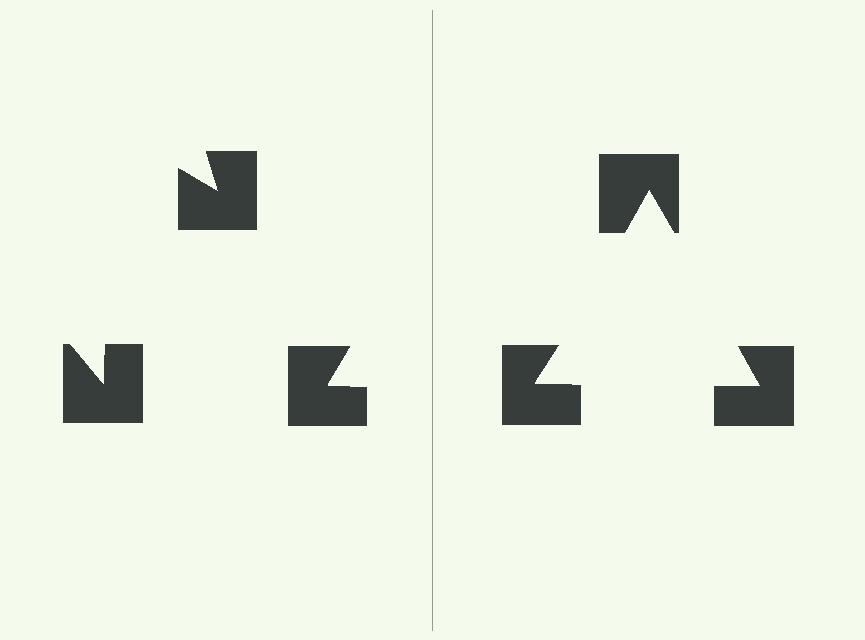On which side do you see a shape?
An illusory triangle appears on the right side. On the left side the wedge cuts are rotated, so no coherent shape forms.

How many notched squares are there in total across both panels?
6 — 3 on each side.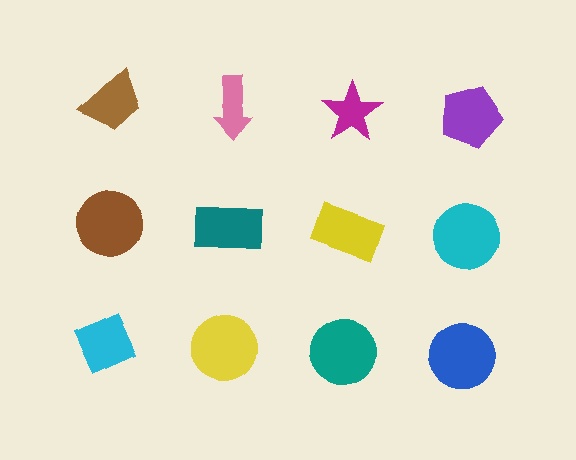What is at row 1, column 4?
A purple pentagon.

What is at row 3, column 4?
A blue circle.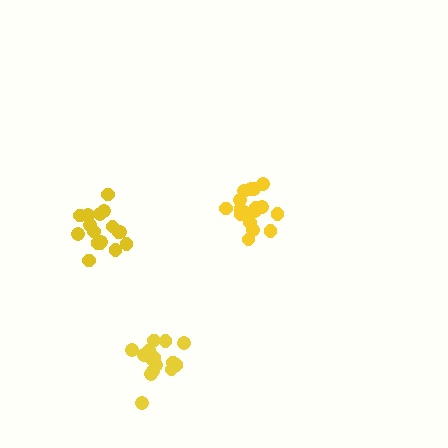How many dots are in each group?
Group 1: 17 dots, Group 2: 17 dots, Group 3: 16 dots (50 total).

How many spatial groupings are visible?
There are 3 spatial groupings.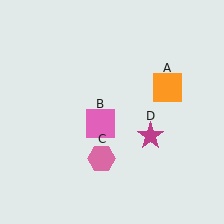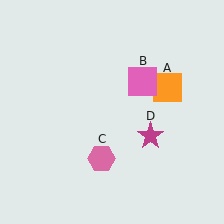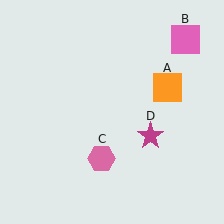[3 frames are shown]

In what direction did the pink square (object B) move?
The pink square (object B) moved up and to the right.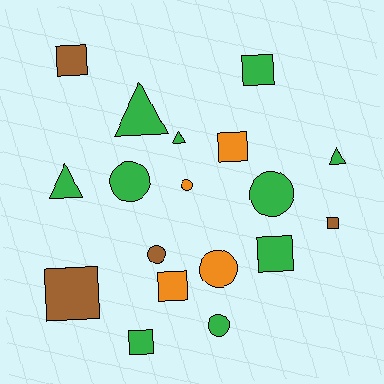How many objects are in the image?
There are 18 objects.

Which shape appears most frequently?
Square, with 8 objects.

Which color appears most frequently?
Green, with 10 objects.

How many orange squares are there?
There are 2 orange squares.